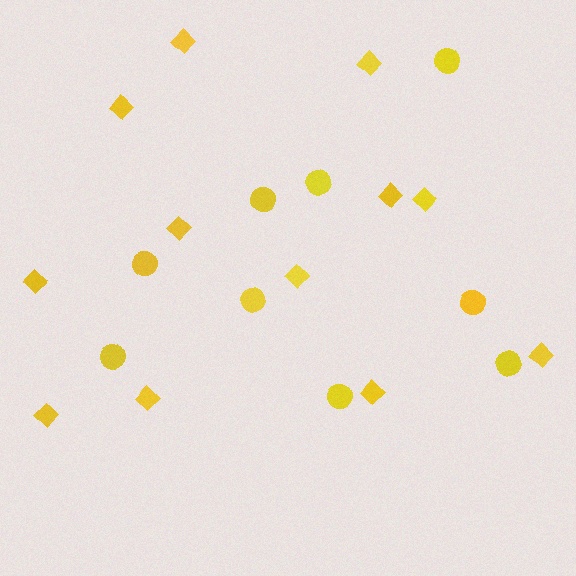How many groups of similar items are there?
There are 2 groups: one group of circles (9) and one group of diamonds (12).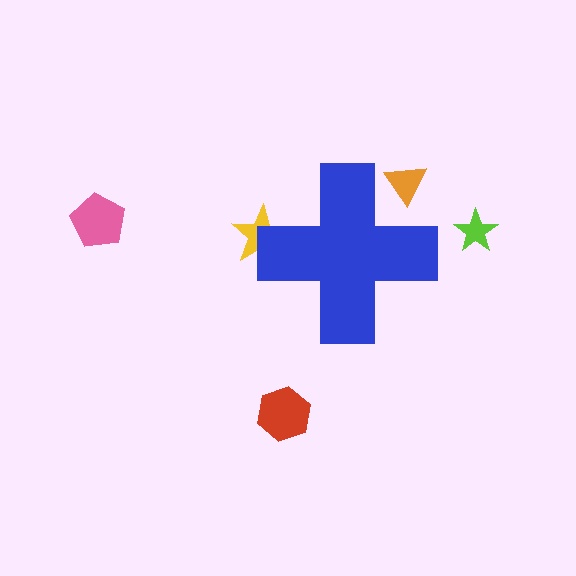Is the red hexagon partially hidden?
No, the red hexagon is fully visible.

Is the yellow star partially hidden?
Yes, the yellow star is partially hidden behind the blue cross.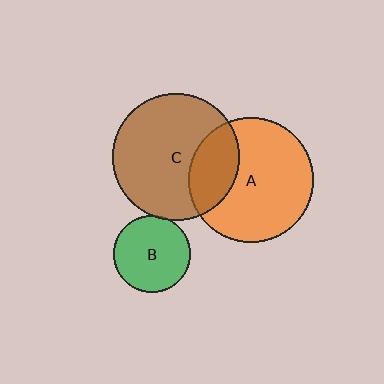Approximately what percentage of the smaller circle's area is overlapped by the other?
Approximately 25%.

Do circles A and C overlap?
Yes.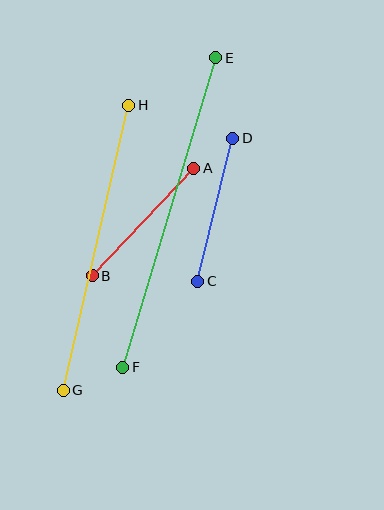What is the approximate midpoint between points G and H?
The midpoint is at approximately (96, 248) pixels.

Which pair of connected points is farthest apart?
Points E and F are farthest apart.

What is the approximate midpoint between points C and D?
The midpoint is at approximately (215, 210) pixels.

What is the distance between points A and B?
The distance is approximately 148 pixels.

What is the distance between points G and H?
The distance is approximately 293 pixels.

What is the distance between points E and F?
The distance is approximately 323 pixels.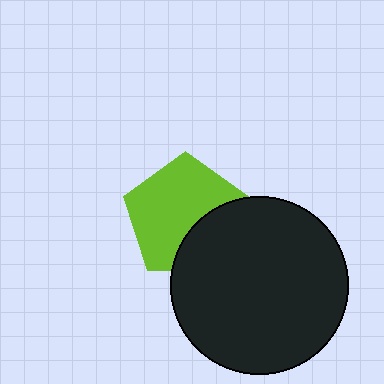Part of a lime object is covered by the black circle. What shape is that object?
It is a pentagon.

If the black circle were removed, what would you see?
You would see the complete lime pentagon.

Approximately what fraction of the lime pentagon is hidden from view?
Roughly 32% of the lime pentagon is hidden behind the black circle.